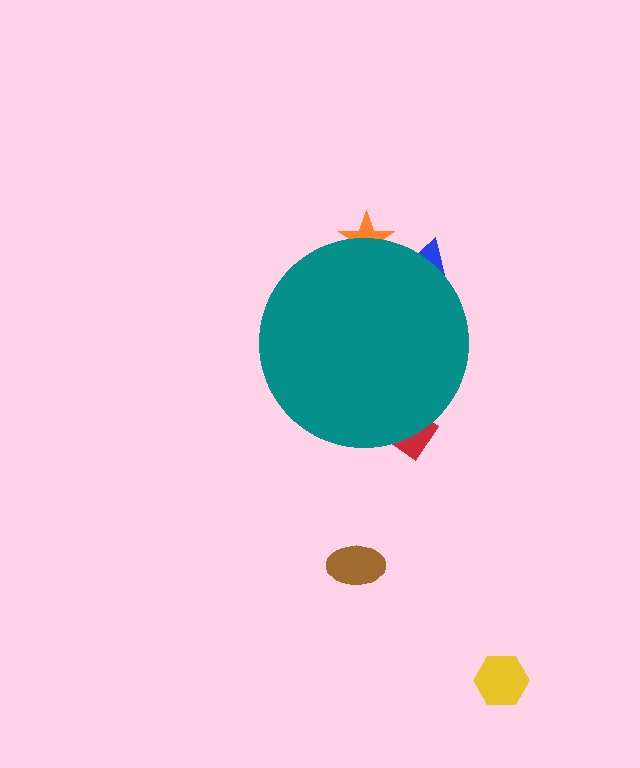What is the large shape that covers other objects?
A teal circle.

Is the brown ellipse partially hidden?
No, the brown ellipse is fully visible.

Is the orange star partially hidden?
Yes, the orange star is partially hidden behind the teal circle.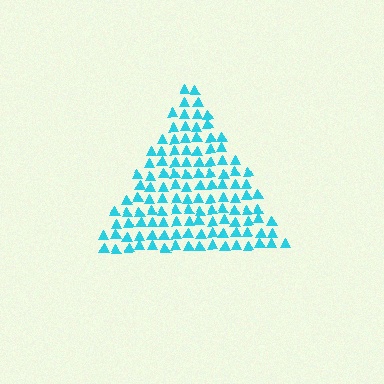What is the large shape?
The large shape is a triangle.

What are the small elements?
The small elements are triangles.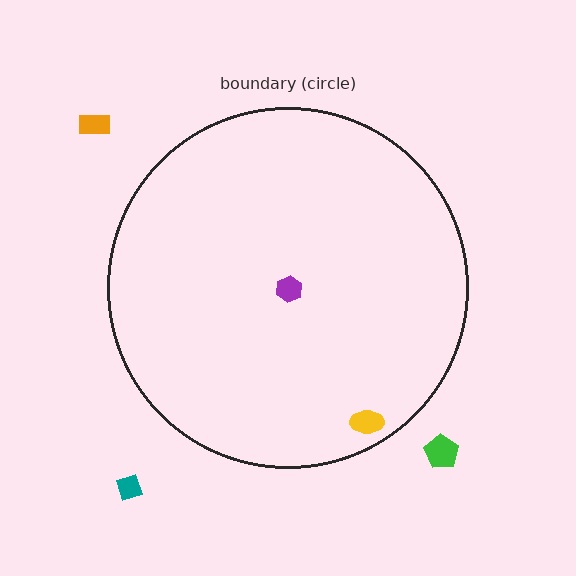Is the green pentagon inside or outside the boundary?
Outside.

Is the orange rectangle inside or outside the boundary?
Outside.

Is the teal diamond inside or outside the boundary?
Outside.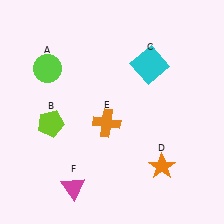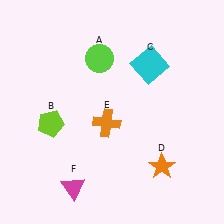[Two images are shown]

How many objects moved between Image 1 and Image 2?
1 object moved between the two images.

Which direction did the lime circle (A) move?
The lime circle (A) moved right.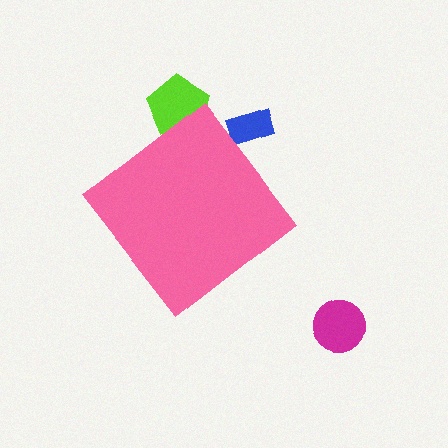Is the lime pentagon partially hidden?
Yes, the lime pentagon is partially hidden behind the pink diamond.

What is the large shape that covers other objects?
A pink diamond.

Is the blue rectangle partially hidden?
Yes, the blue rectangle is partially hidden behind the pink diamond.